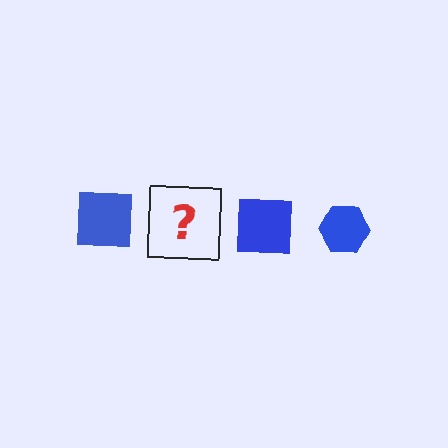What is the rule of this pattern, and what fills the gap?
The rule is that the pattern cycles through square, hexagon shapes in blue. The gap should be filled with a blue hexagon.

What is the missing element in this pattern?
The missing element is a blue hexagon.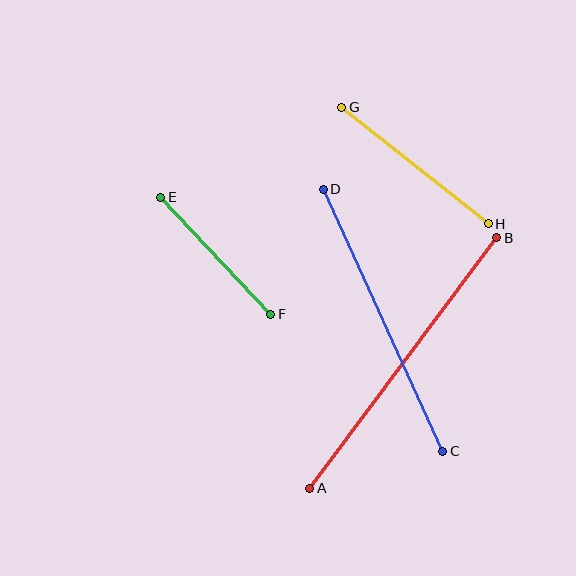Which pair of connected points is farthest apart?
Points A and B are farthest apart.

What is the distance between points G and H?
The distance is approximately 187 pixels.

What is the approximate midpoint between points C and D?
The midpoint is at approximately (383, 320) pixels.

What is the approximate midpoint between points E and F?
The midpoint is at approximately (216, 256) pixels.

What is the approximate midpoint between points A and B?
The midpoint is at approximately (403, 363) pixels.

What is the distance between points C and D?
The distance is approximately 288 pixels.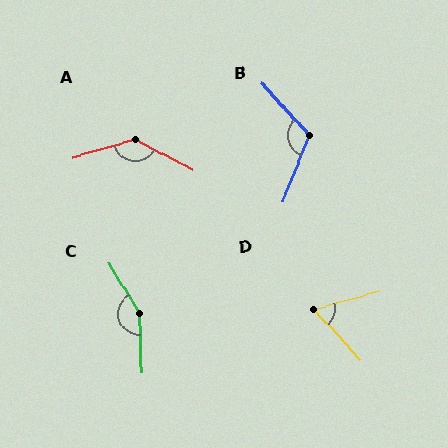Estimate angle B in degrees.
Approximately 116 degrees.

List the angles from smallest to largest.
D (63°), B (116°), A (136°), C (151°).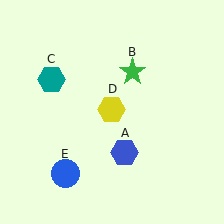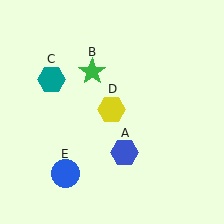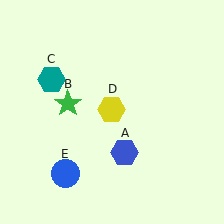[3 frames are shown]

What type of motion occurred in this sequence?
The green star (object B) rotated counterclockwise around the center of the scene.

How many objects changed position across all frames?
1 object changed position: green star (object B).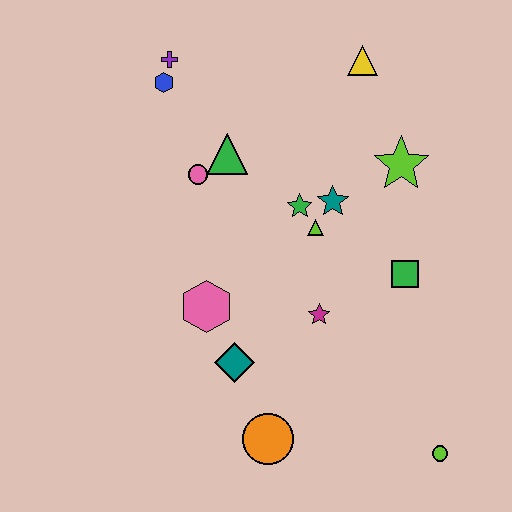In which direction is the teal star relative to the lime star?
The teal star is to the left of the lime star.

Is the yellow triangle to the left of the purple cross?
No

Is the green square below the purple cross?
Yes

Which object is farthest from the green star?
The lime circle is farthest from the green star.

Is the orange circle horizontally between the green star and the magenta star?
No